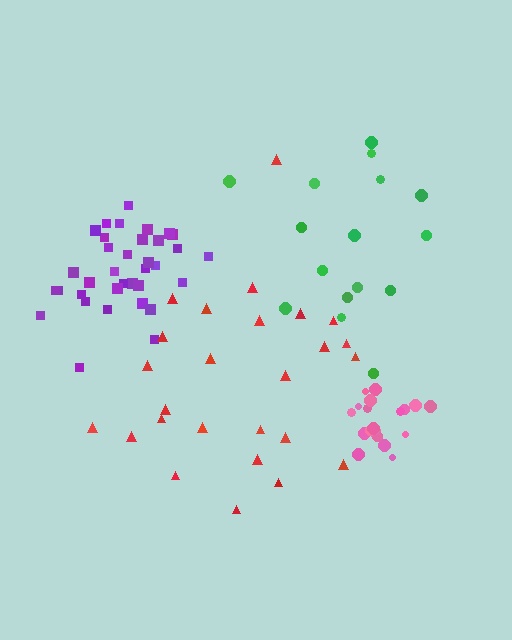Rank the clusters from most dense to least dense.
pink, purple, red, green.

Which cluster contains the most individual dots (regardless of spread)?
Purple (35).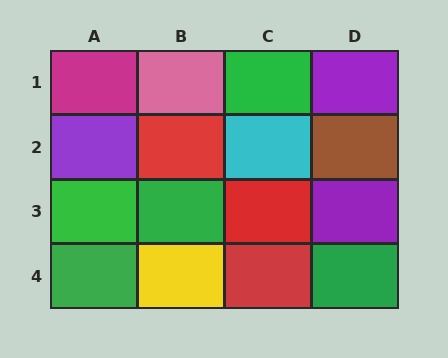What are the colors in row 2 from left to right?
Purple, red, cyan, brown.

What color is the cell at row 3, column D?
Purple.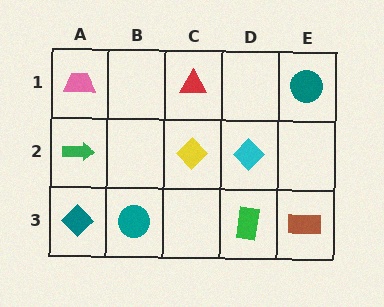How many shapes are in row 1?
3 shapes.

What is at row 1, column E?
A teal circle.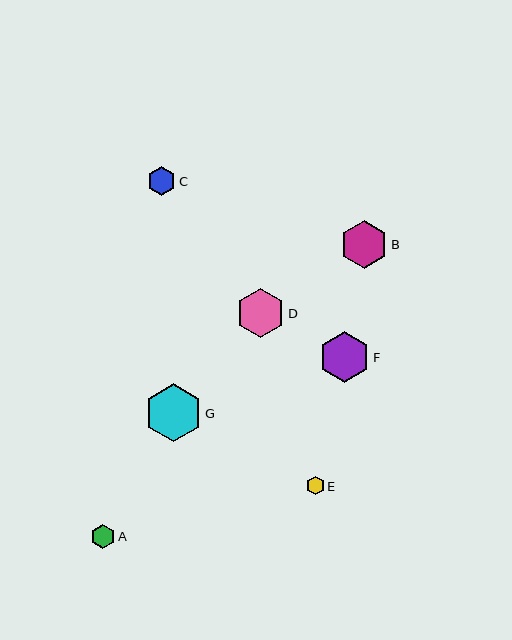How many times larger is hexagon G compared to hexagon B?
Hexagon G is approximately 1.2 times the size of hexagon B.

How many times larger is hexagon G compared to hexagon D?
Hexagon G is approximately 1.2 times the size of hexagon D.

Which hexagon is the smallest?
Hexagon E is the smallest with a size of approximately 19 pixels.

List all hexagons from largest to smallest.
From largest to smallest: G, F, D, B, C, A, E.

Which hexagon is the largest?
Hexagon G is the largest with a size of approximately 58 pixels.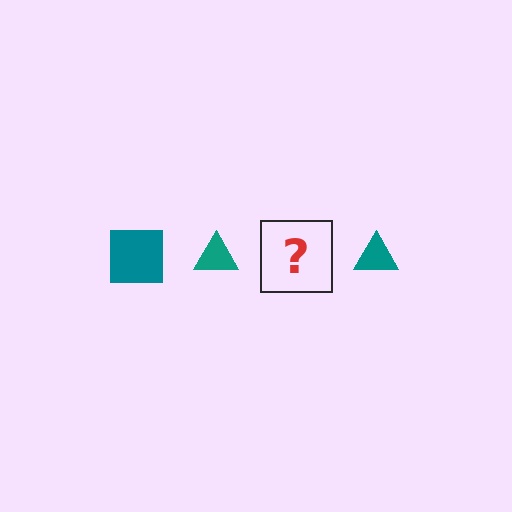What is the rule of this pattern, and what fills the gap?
The rule is that the pattern cycles through square, triangle shapes in teal. The gap should be filled with a teal square.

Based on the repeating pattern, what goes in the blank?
The blank should be a teal square.